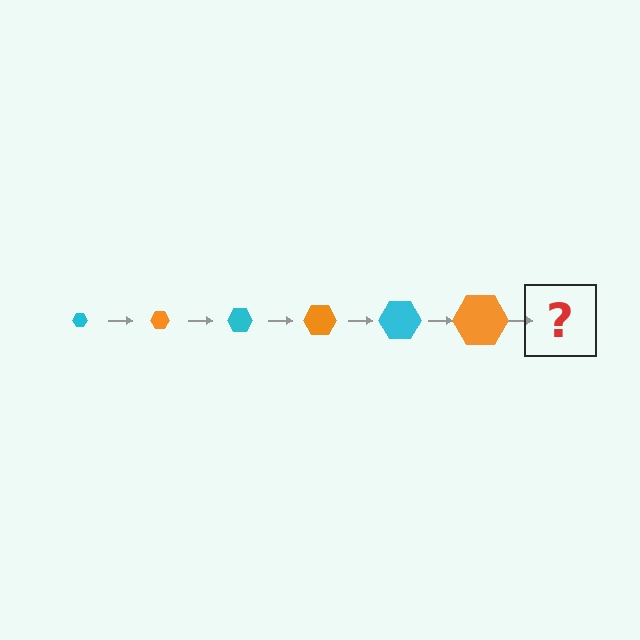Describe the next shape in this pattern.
It should be a cyan hexagon, larger than the previous one.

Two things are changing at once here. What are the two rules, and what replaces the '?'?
The two rules are that the hexagon grows larger each step and the color cycles through cyan and orange. The '?' should be a cyan hexagon, larger than the previous one.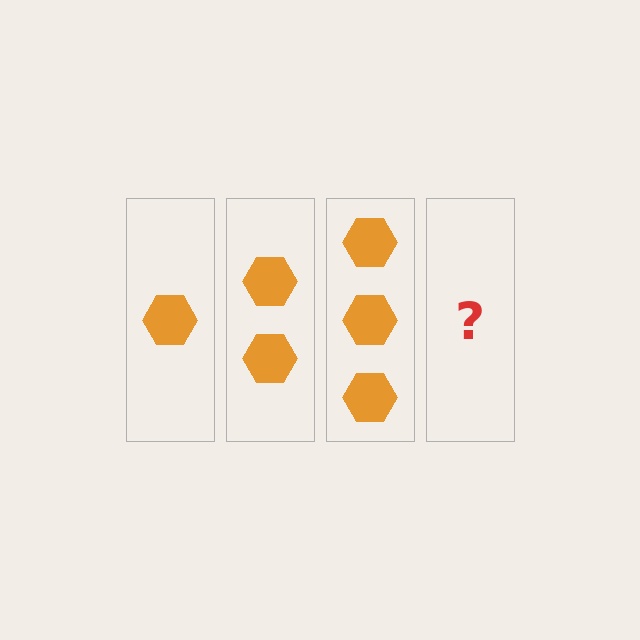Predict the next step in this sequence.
The next step is 4 hexagons.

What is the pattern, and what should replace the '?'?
The pattern is that each step adds one more hexagon. The '?' should be 4 hexagons.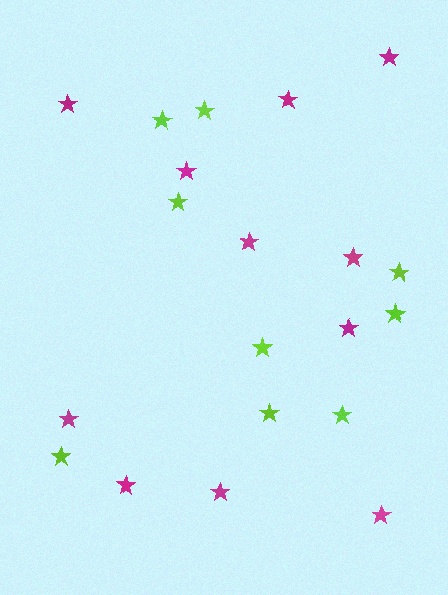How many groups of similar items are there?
There are 2 groups: one group of lime stars (9) and one group of magenta stars (11).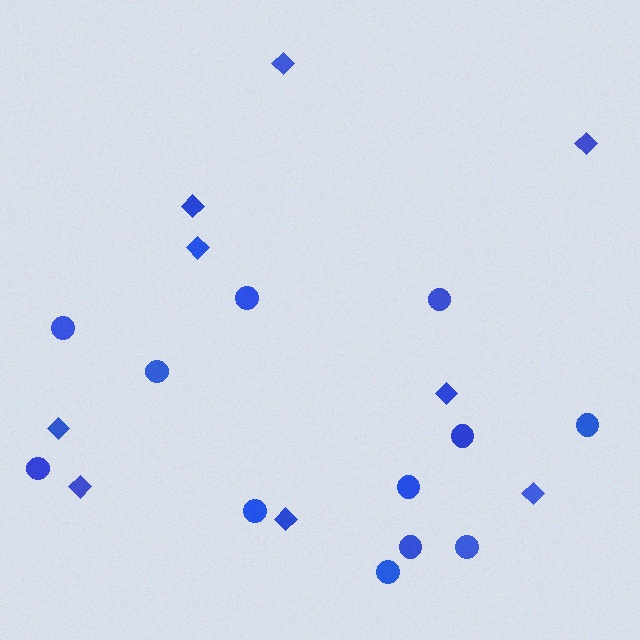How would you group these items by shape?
There are 2 groups: one group of diamonds (9) and one group of circles (12).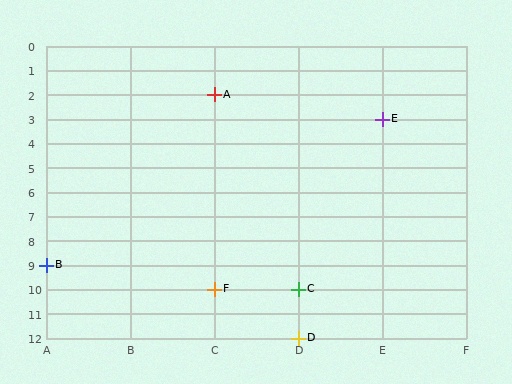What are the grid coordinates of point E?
Point E is at grid coordinates (E, 3).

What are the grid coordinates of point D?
Point D is at grid coordinates (D, 12).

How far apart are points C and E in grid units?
Points C and E are 1 column and 7 rows apart (about 7.1 grid units diagonally).